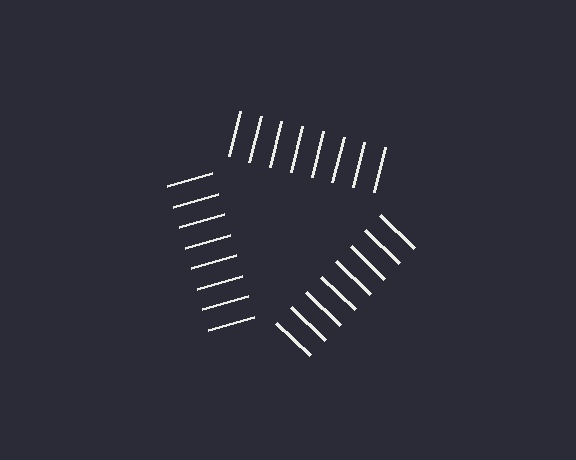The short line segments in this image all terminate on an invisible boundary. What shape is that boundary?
An illusory triangle — the line segments terminate on its edges but no continuous stroke is drawn.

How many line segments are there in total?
24 — 8 along each of the 3 edges.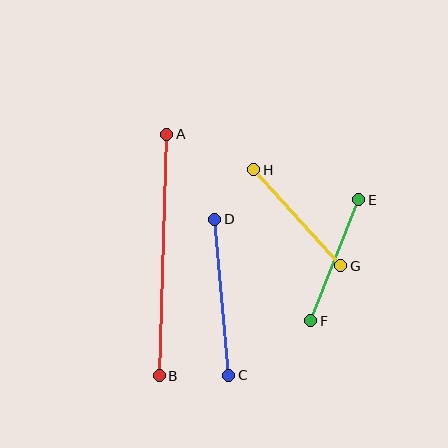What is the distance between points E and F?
The distance is approximately 130 pixels.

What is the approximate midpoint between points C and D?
The midpoint is at approximately (222, 297) pixels.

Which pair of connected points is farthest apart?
Points A and B are farthest apart.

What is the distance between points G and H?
The distance is approximately 129 pixels.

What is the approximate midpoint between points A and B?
The midpoint is at approximately (163, 255) pixels.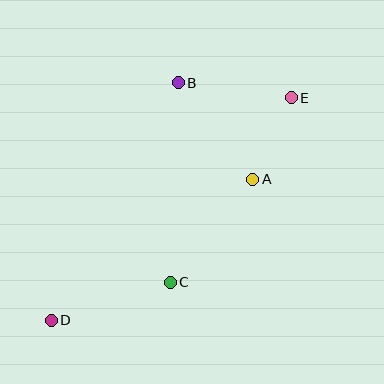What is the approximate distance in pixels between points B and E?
The distance between B and E is approximately 114 pixels.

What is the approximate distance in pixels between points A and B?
The distance between A and B is approximately 122 pixels.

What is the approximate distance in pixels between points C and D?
The distance between C and D is approximately 125 pixels.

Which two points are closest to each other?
Points A and E are closest to each other.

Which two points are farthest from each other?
Points D and E are farthest from each other.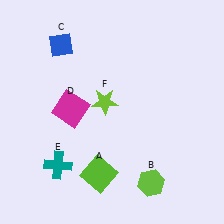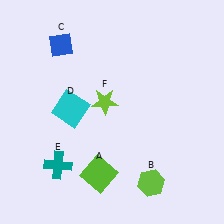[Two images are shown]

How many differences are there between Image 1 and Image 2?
There is 1 difference between the two images.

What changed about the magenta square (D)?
In Image 1, D is magenta. In Image 2, it changed to cyan.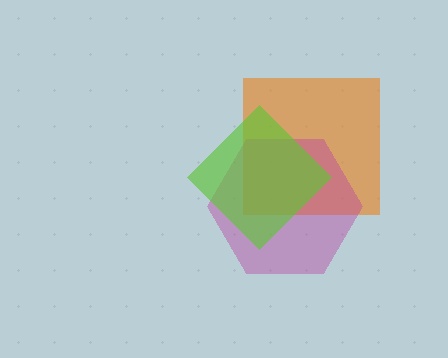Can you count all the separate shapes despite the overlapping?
Yes, there are 3 separate shapes.